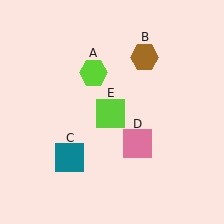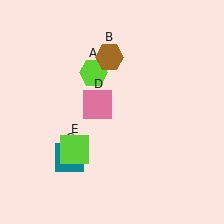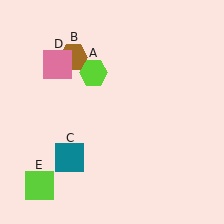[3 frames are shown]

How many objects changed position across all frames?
3 objects changed position: brown hexagon (object B), pink square (object D), lime square (object E).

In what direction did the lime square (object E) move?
The lime square (object E) moved down and to the left.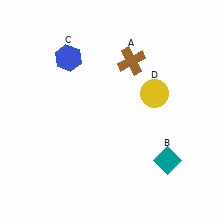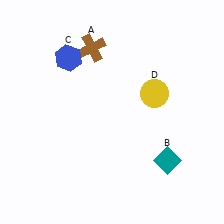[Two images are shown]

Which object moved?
The brown cross (A) moved left.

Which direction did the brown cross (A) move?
The brown cross (A) moved left.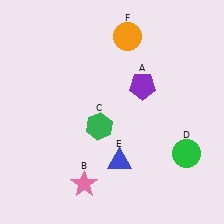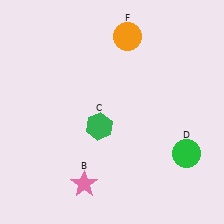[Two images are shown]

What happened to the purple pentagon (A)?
The purple pentagon (A) was removed in Image 2. It was in the top-right area of Image 1.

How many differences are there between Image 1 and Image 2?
There are 2 differences between the two images.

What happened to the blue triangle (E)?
The blue triangle (E) was removed in Image 2. It was in the bottom-right area of Image 1.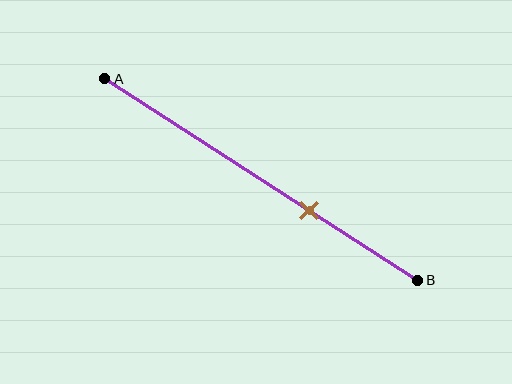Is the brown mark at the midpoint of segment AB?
No, the mark is at about 65% from A, not at the 50% midpoint.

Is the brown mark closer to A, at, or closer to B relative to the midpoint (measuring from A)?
The brown mark is closer to point B than the midpoint of segment AB.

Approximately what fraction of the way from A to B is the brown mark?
The brown mark is approximately 65% of the way from A to B.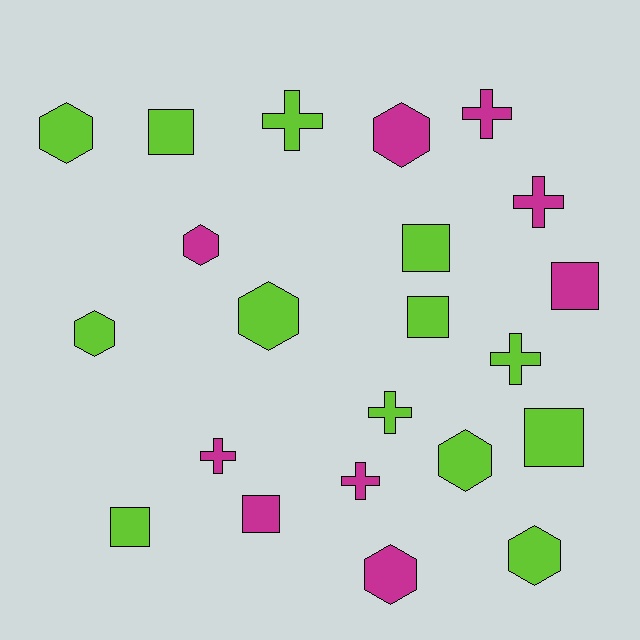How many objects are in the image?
There are 22 objects.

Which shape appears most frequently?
Hexagon, with 8 objects.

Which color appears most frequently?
Lime, with 13 objects.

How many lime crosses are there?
There are 3 lime crosses.